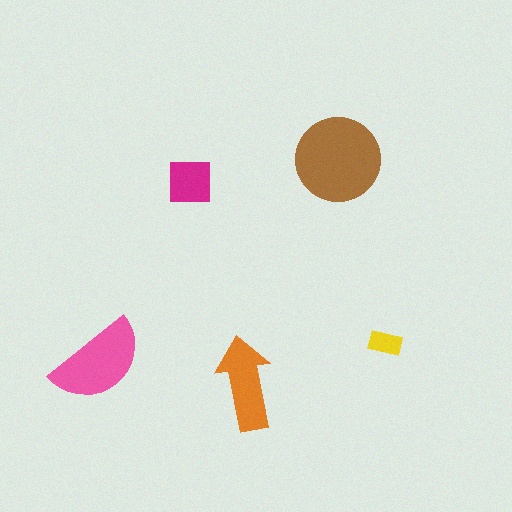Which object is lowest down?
The orange arrow is bottommost.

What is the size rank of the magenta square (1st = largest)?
4th.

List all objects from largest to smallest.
The brown circle, the pink semicircle, the orange arrow, the magenta square, the yellow rectangle.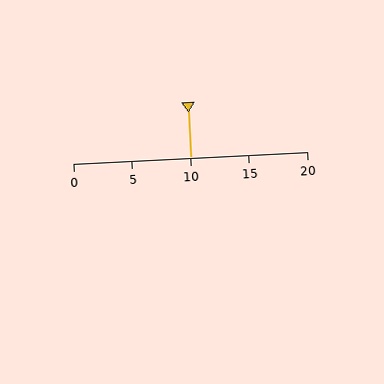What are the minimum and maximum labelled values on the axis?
The axis runs from 0 to 20.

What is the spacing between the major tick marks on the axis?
The major ticks are spaced 5 apart.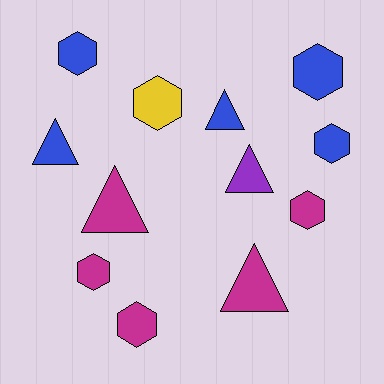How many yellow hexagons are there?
There is 1 yellow hexagon.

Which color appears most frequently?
Magenta, with 5 objects.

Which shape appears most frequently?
Hexagon, with 7 objects.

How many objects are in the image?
There are 12 objects.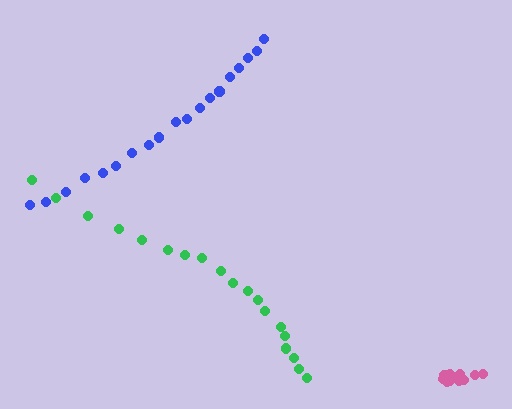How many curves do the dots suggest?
There are 3 distinct paths.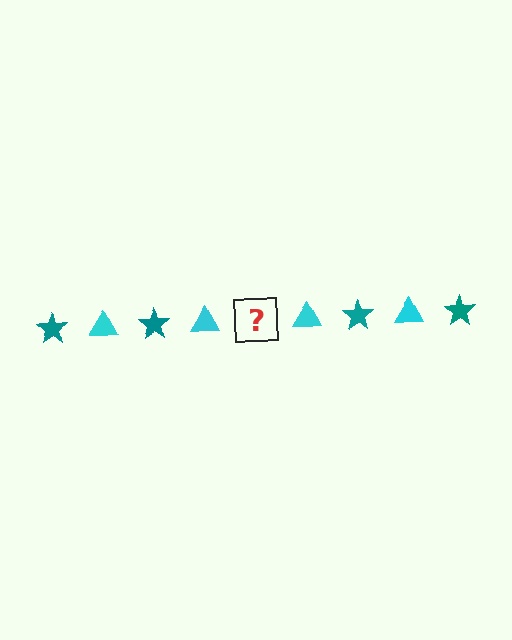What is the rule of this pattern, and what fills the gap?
The rule is that the pattern alternates between teal star and cyan triangle. The gap should be filled with a teal star.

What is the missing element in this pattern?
The missing element is a teal star.